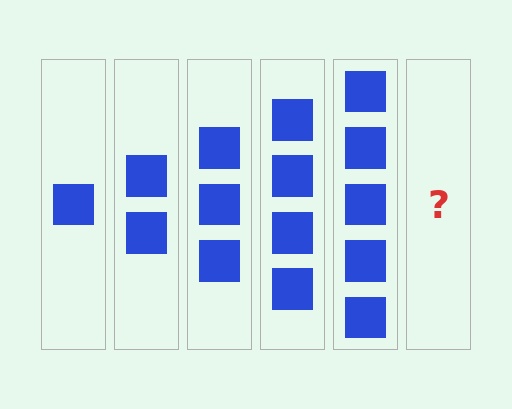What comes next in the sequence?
The next element should be 6 squares.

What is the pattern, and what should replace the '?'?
The pattern is that each step adds one more square. The '?' should be 6 squares.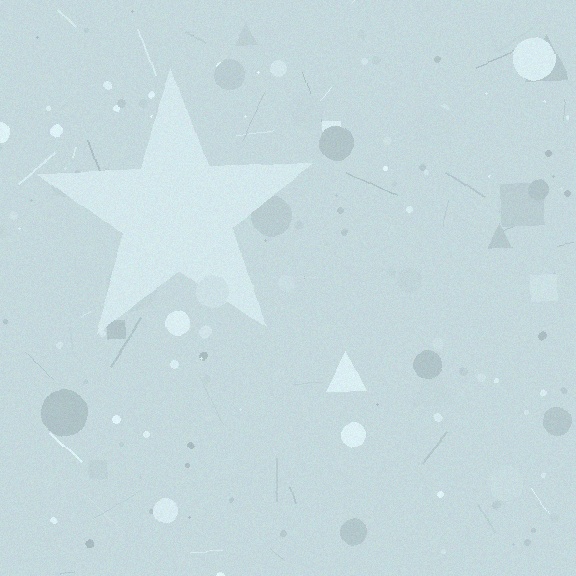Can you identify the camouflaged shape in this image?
The camouflaged shape is a star.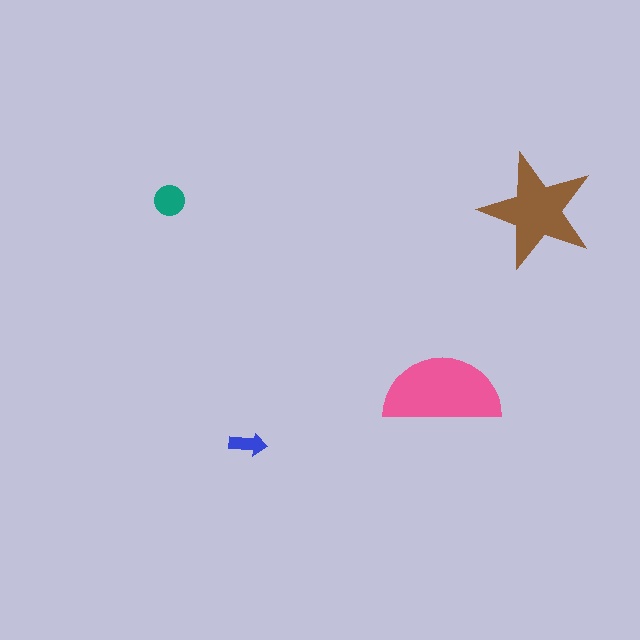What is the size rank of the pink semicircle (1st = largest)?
1st.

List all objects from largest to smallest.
The pink semicircle, the brown star, the teal circle, the blue arrow.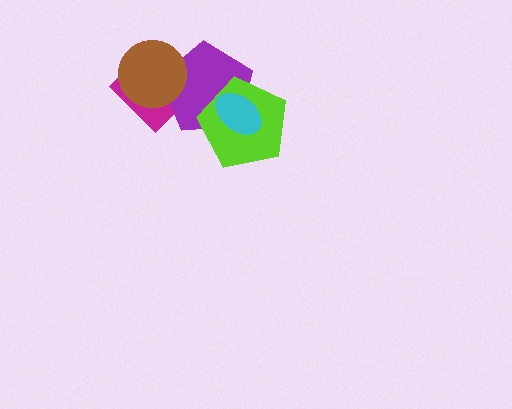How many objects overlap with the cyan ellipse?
2 objects overlap with the cyan ellipse.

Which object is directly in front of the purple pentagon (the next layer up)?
The lime pentagon is directly in front of the purple pentagon.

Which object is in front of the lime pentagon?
The cyan ellipse is in front of the lime pentagon.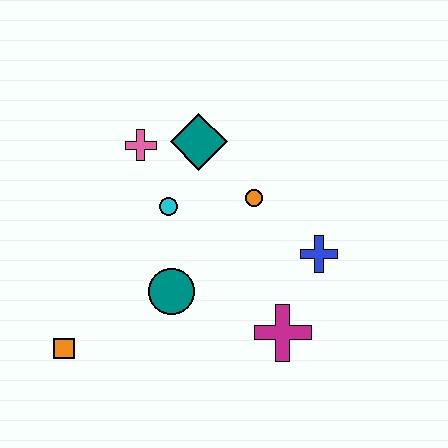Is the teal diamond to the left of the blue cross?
Yes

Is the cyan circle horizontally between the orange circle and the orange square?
Yes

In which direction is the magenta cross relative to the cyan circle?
The magenta cross is below the cyan circle.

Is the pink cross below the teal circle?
No